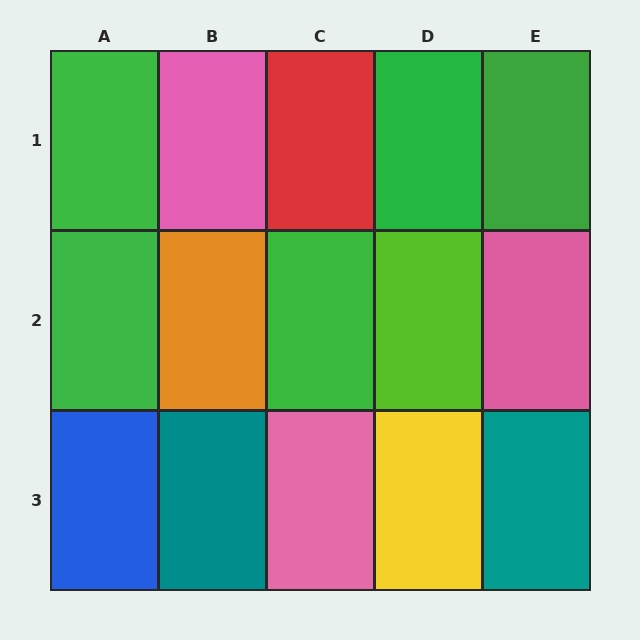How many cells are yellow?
1 cell is yellow.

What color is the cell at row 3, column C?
Pink.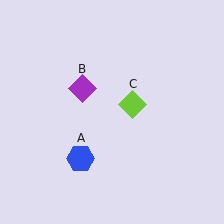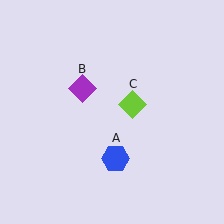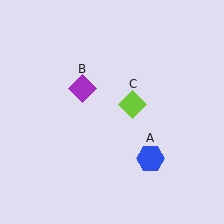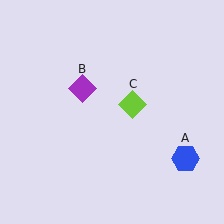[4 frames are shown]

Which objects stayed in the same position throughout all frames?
Purple diamond (object B) and lime diamond (object C) remained stationary.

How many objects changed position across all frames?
1 object changed position: blue hexagon (object A).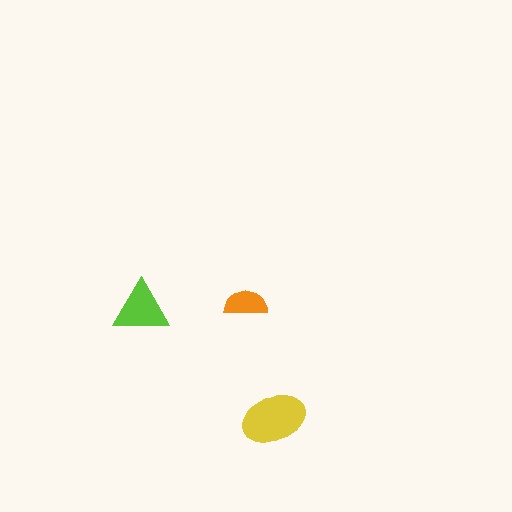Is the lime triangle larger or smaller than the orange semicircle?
Larger.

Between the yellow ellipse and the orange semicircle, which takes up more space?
The yellow ellipse.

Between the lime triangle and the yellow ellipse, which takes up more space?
The yellow ellipse.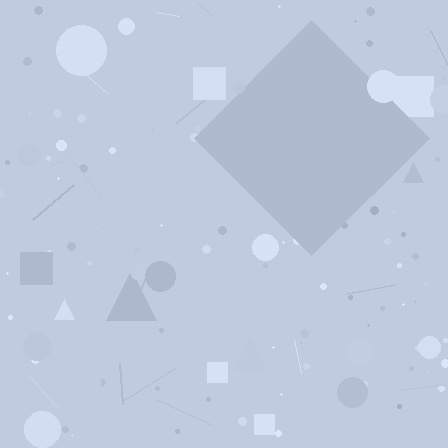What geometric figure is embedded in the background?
A diamond is embedded in the background.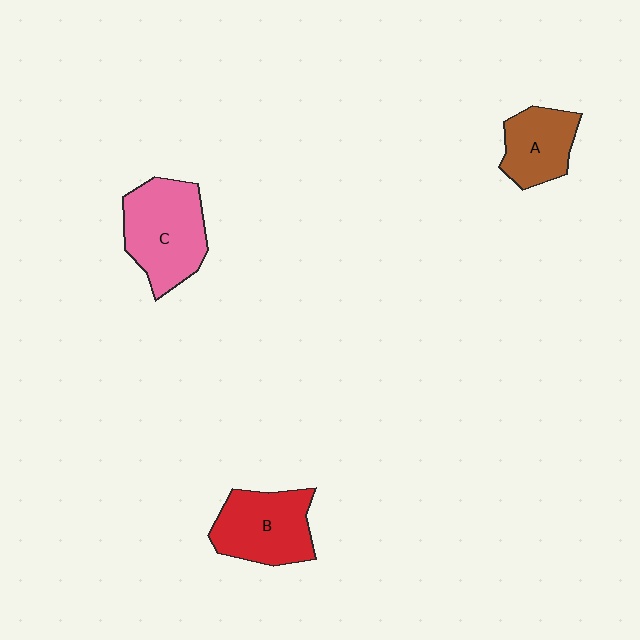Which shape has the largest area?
Shape C (pink).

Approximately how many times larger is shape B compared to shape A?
Approximately 1.4 times.